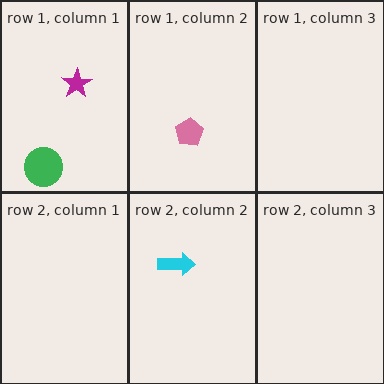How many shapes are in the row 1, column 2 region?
1.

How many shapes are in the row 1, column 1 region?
2.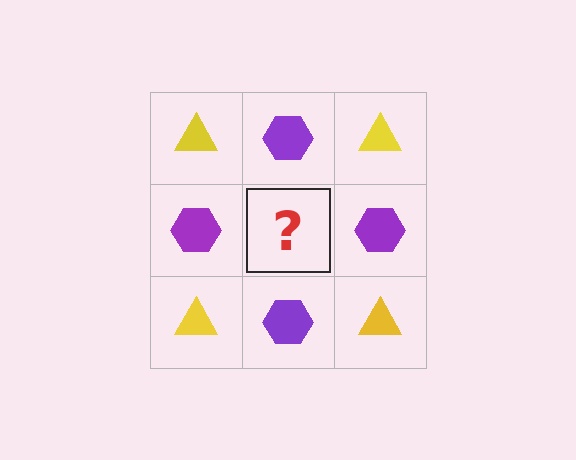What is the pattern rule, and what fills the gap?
The rule is that it alternates yellow triangle and purple hexagon in a checkerboard pattern. The gap should be filled with a yellow triangle.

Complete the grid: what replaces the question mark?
The question mark should be replaced with a yellow triangle.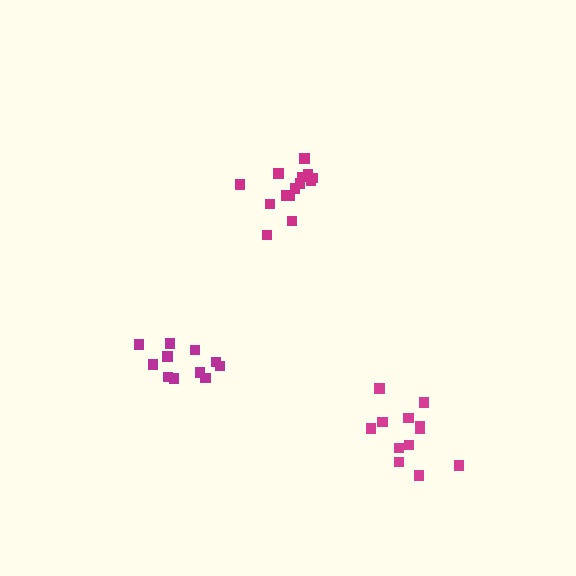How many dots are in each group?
Group 1: 14 dots, Group 2: 12 dots, Group 3: 11 dots (37 total).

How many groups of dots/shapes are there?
There are 3 groups.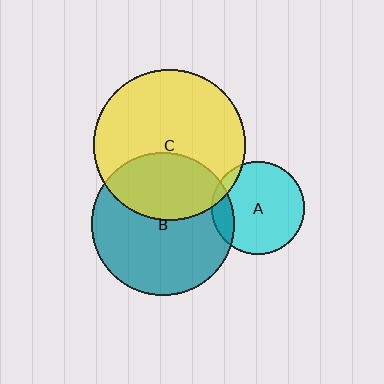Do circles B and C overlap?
Yes.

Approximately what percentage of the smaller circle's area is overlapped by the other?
Approximately 35%.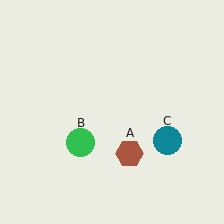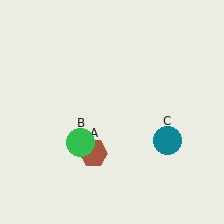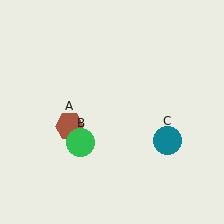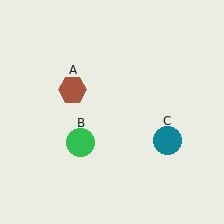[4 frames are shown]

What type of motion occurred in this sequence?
The brown hexagon (object A) rotated clockwise around the center of the scene.